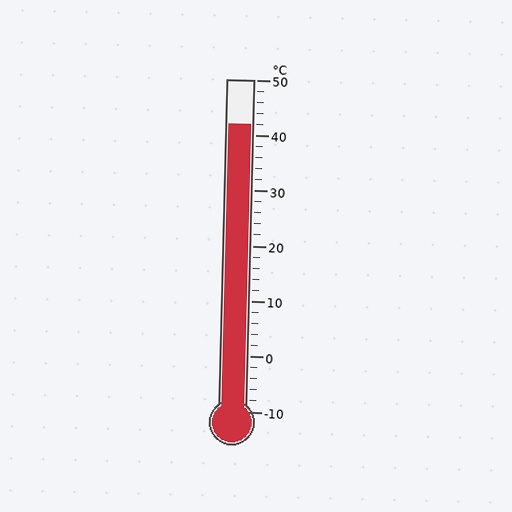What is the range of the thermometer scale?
The thermometer scale ranges from -10°C to 50°C.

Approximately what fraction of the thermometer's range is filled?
The thermometer is filled to approximately 85% of its range.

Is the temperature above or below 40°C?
The temperature is above 40°C.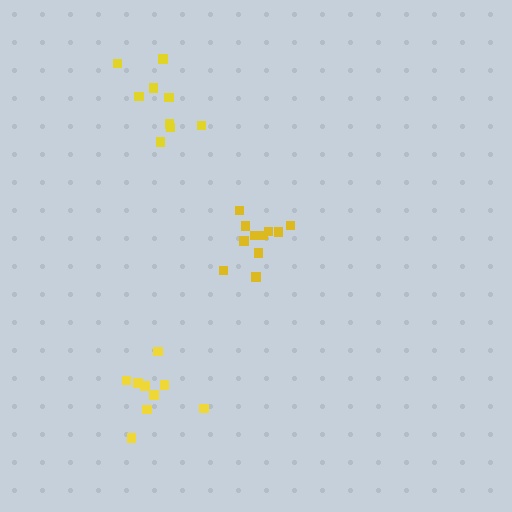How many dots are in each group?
Group 1: 9 dots, Group 2: 9 dots, Group 3: 11 dots (29 total).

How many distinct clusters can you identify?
There are 3 distinct clusters.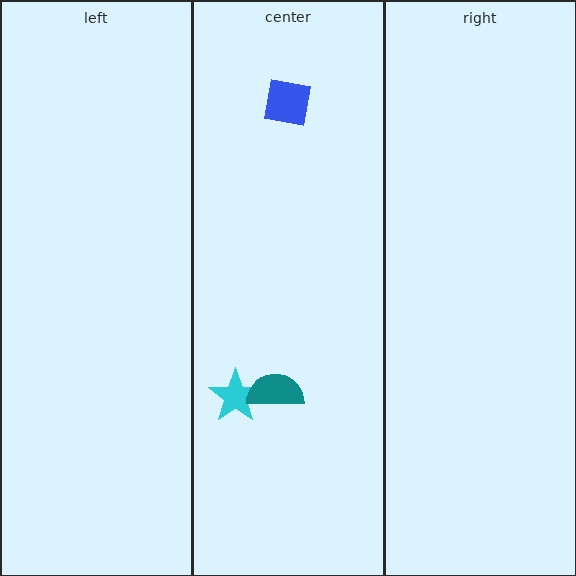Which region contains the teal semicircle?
The center region.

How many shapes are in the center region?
3.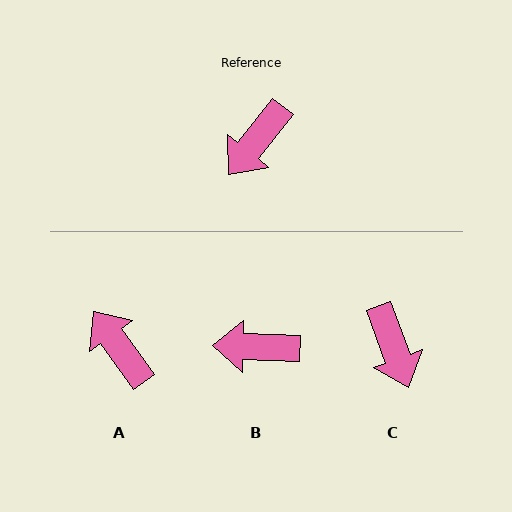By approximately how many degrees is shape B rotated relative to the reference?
Approximately 54 degrees clockwise.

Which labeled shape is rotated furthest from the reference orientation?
A, about 106 degrees away.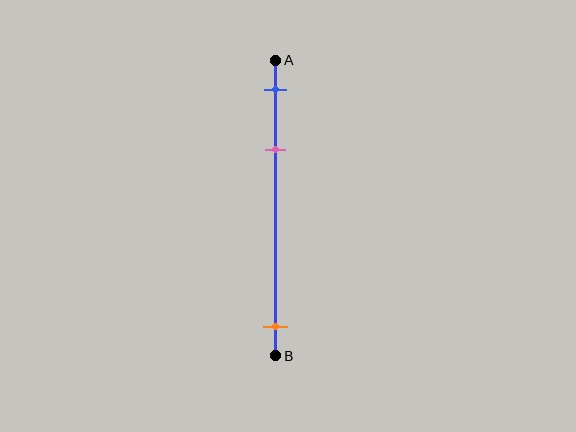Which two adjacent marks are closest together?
The blue and pink marks are the closest adjacent pair.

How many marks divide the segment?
There are 3 marks dividing the segment.